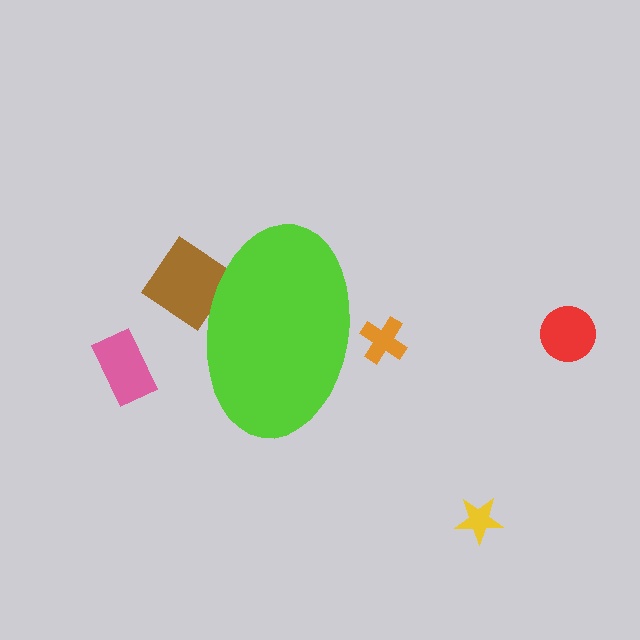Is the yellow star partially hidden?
No, the yellow star is fully visible.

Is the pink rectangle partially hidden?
No, the pink rectangle is fully visible.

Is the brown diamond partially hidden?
Yes, the brown diamond is partially hidden behind the lime ellipse.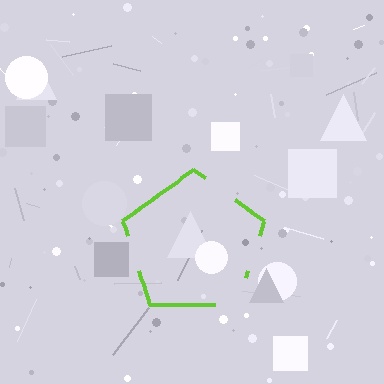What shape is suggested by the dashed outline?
The dashed outline suggests a pentagon.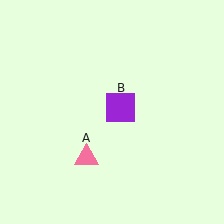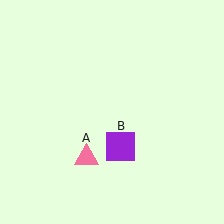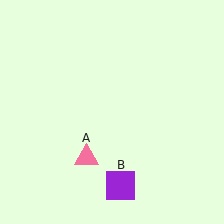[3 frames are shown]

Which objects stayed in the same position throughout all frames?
Pink triangle (object A) remained stationary.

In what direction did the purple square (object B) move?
The purple square (object B) moved down.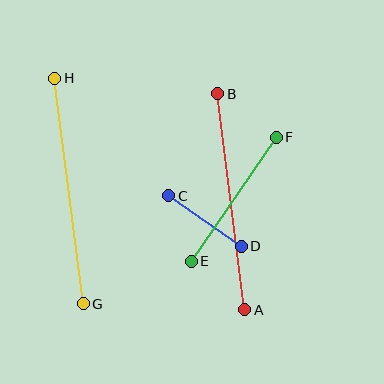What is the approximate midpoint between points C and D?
The midpoint is at approximately (205, 221) pixels.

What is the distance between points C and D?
The distance is approximately 88 pixels.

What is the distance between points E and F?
The distance is approximately 151 pixels.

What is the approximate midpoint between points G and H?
The midpoint is at approximately (69, 191) pixels.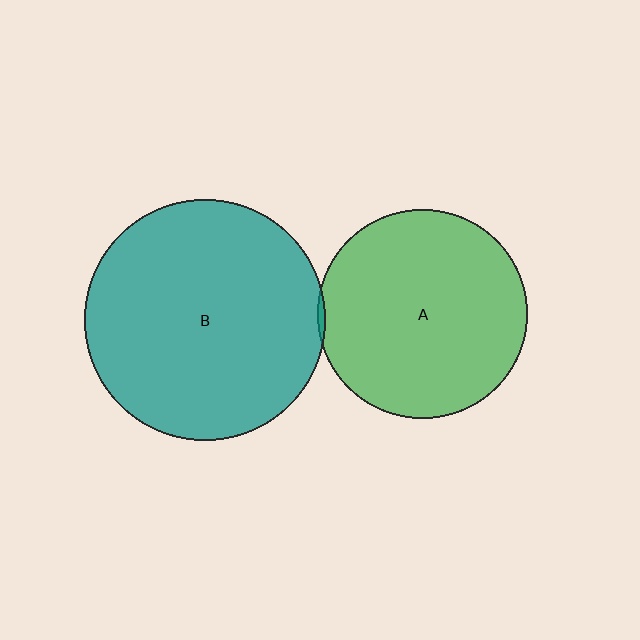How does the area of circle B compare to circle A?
Approximately 1.3 times.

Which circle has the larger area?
Circle B (teal).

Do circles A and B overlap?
Yes.